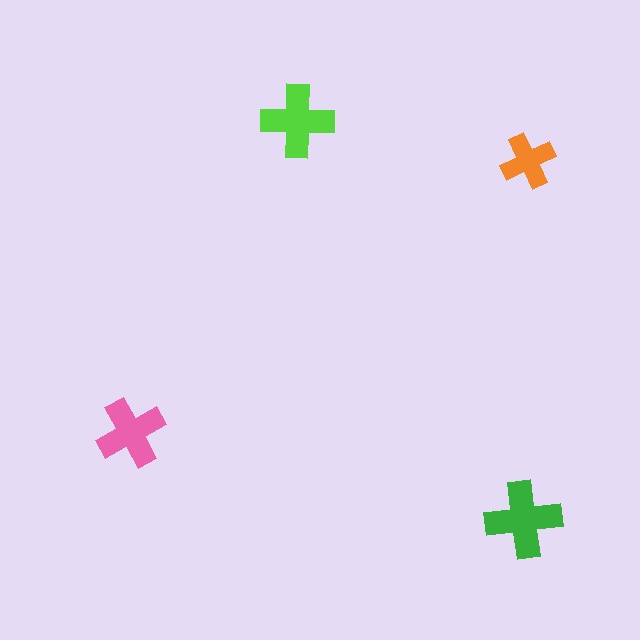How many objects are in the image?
There are 4 objects in the image.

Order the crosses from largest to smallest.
the green one, the lime one, the pink one, the orange one.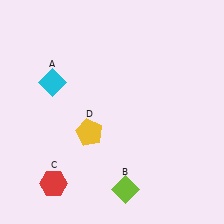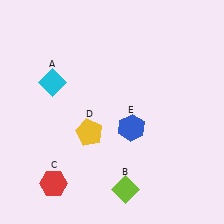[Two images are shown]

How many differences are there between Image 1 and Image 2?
There is 1 difference between the two images.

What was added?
A blue hexagon (E) was added in Image 2.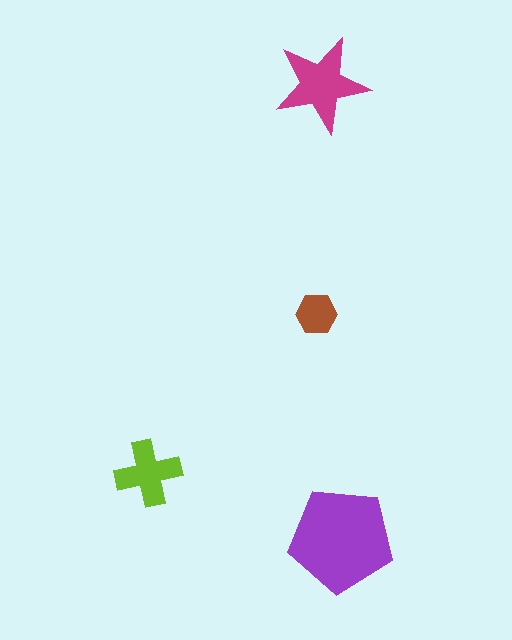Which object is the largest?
The purple pentagon.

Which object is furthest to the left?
The lime cross is leftmost.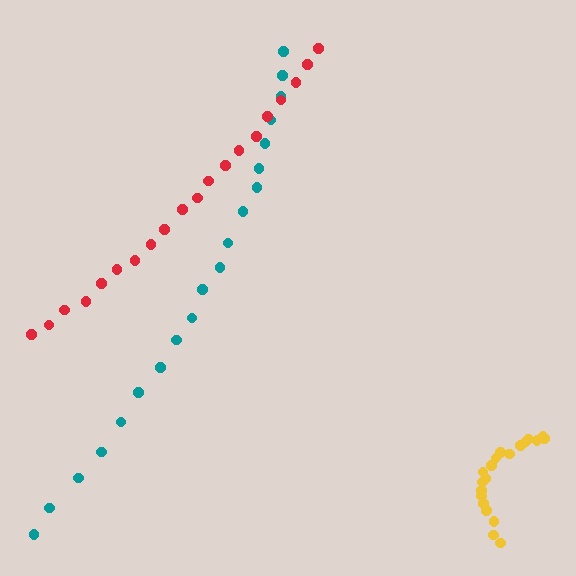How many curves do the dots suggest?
There are 3 distinct paths.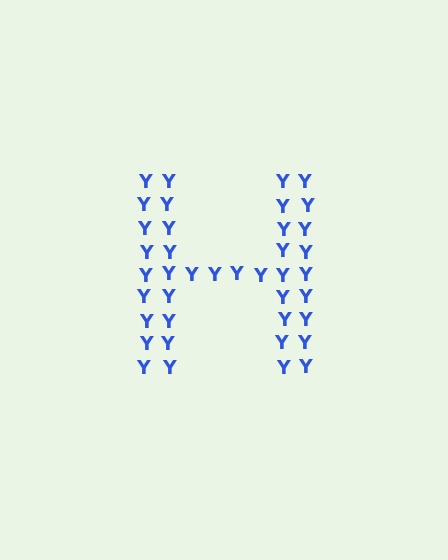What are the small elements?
The small elements are letter Y's.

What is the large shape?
The large shape is the letter H.